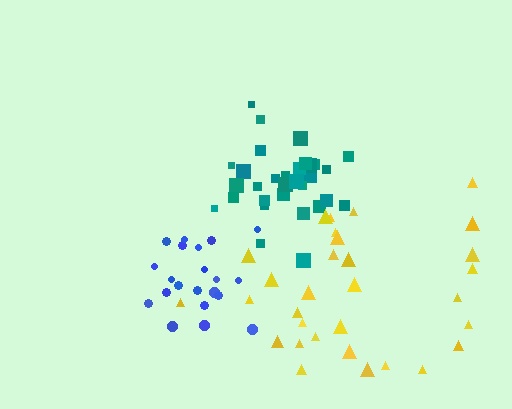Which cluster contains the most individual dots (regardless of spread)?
Teal (31).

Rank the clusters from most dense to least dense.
teal, blue, yellow.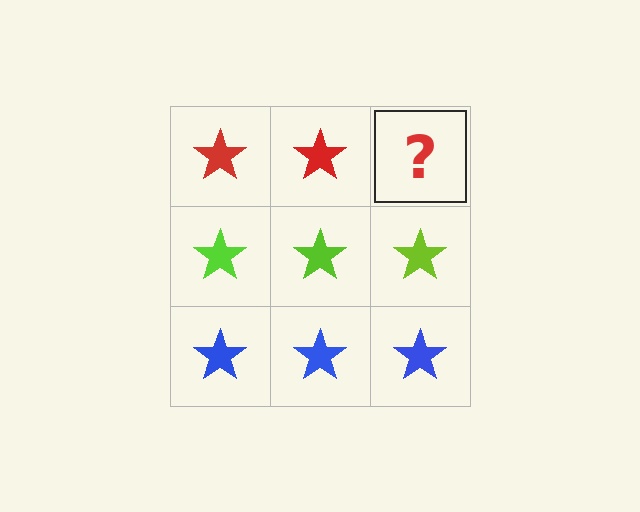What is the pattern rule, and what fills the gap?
The rule is that each row has a consistent color. The gap should be filled with a red star.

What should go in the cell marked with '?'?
The missing cell should contain a red star.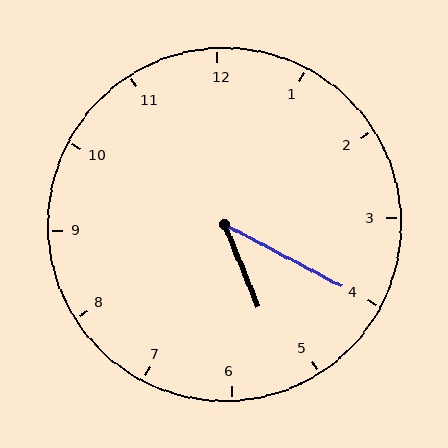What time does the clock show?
5:20.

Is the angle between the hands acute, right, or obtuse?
It is acute.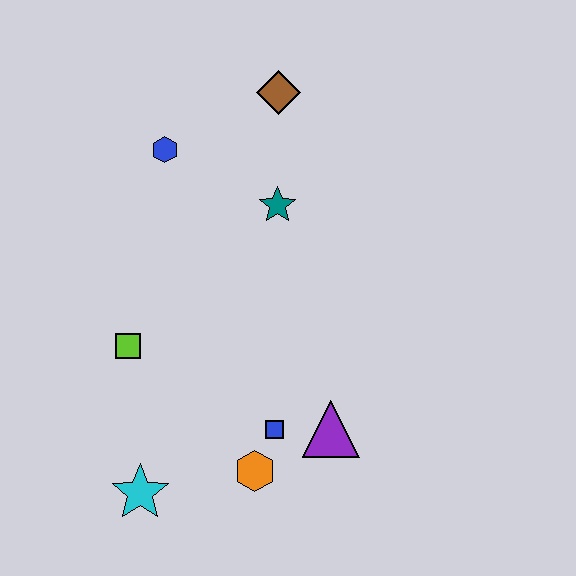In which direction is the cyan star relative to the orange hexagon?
The cyan star is to the left of the orange hexagon.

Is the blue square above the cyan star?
Yes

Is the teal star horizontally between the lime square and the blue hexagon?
No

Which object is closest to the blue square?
The orange hexagon is closest to the blue square.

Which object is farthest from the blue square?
The brown diamond is farthest from the blue square.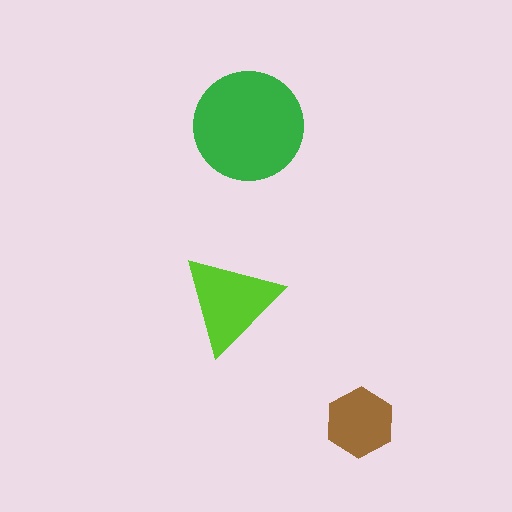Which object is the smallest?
The brown hexagon.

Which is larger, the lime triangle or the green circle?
The green circle.